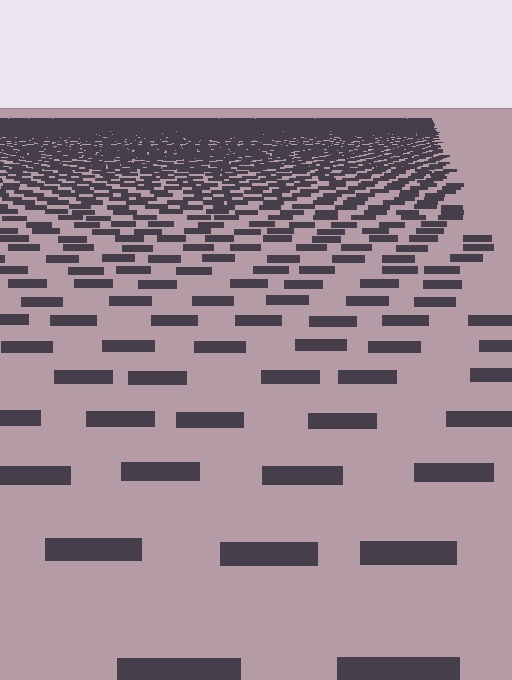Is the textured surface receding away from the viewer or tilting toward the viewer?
The surface is receding away from the viewer. Texture elements get smaller and denser toward the top.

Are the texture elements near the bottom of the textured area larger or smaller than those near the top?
Larger. Near the bottom, elements are closer to the viewer and appear at a bigger on-screen size.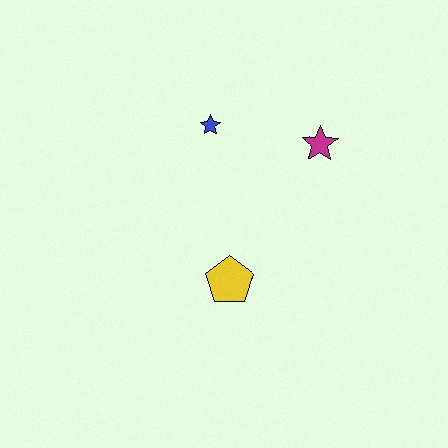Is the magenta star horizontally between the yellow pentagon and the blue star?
No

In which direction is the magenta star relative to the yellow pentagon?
The magenta star is above the yellow pentagon.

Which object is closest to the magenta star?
The blue star is closest to the magenta star.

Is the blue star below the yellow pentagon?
No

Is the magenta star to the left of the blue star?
No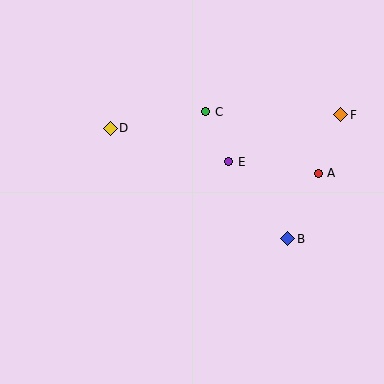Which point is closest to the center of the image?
Point E at (229, 162) is closest to the center.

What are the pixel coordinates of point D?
Point D is at (110, 128).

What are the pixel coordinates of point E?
Point E is at (229, 162).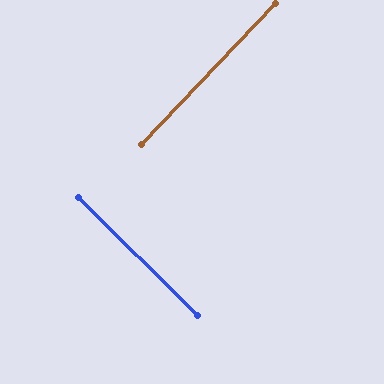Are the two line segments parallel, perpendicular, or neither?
Perpendicular — they meet at approximately 89°.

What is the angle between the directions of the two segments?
Approximately 89 degrees.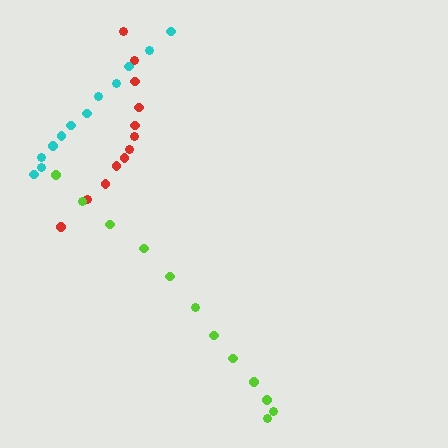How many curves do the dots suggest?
There are 3 distinct paths.